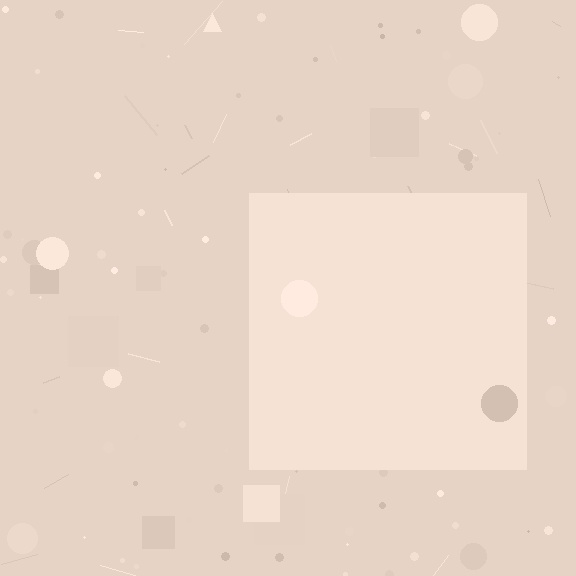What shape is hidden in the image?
A square is hidden in the image.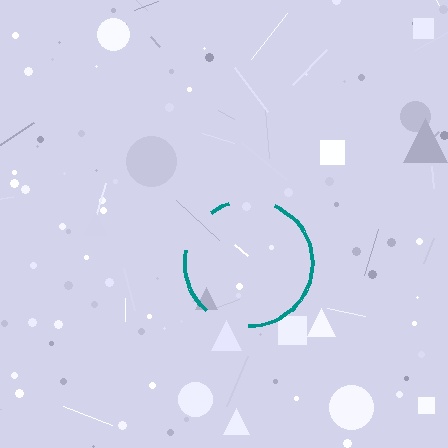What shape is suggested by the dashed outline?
The dashed outline suggests a circle.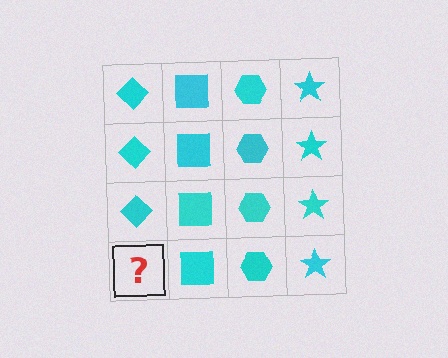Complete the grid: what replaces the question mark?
The question mark should be replaced with a cyan diamond.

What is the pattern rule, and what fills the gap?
The rule is that each column has a consistent shape. The gap should be filled with a cyan diamond.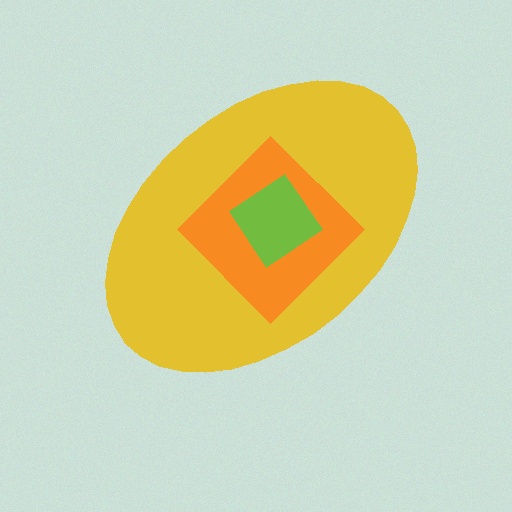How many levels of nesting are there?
3.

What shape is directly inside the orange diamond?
The lime diamond.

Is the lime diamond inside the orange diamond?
Yes.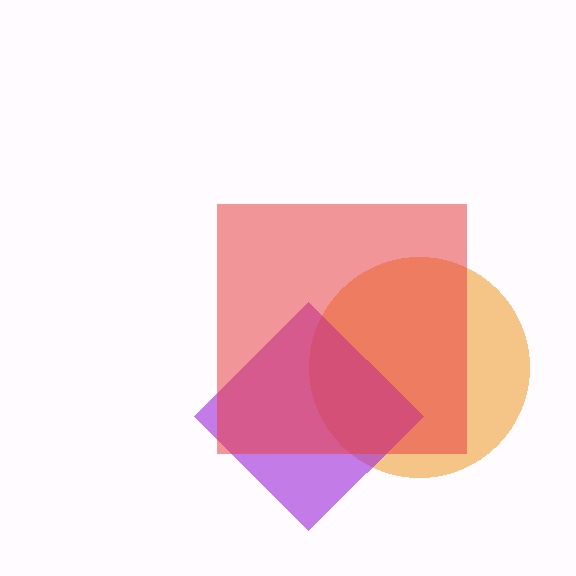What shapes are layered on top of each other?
The layered shapes are: an orange circle, a purple diamond, a red square.